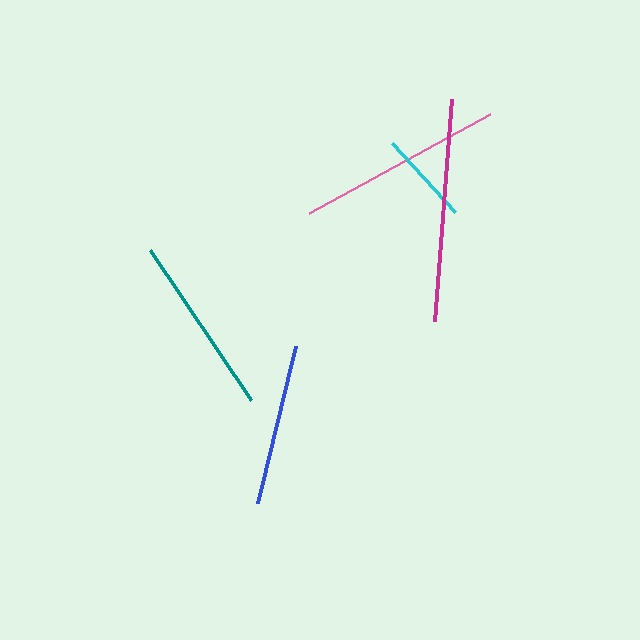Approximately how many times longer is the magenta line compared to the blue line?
The magenta line is approximately 1.4 times the length of the blue line.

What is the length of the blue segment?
The blue segment is approximately 162 pixels long.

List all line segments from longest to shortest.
From longest to shortest: magenta, pink, teal, blue, cyan.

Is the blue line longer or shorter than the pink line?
The pink line is longer than the blue line.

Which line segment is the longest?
The magenta line is the longest at approximately 223 pixels.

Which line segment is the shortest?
The cyan line is the shortest at approximately 94 pixels.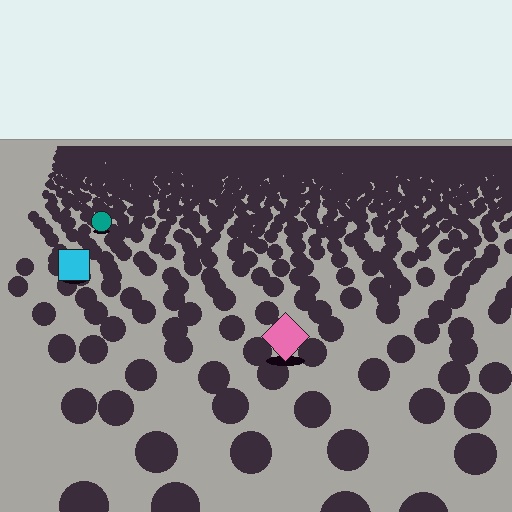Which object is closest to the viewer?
The pink diamond is closest. The texture marks near it are larger and more spread out.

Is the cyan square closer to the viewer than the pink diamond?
No. The pink diamond is closer — you can tell from the texture gradient: the ground texture is coarser near it.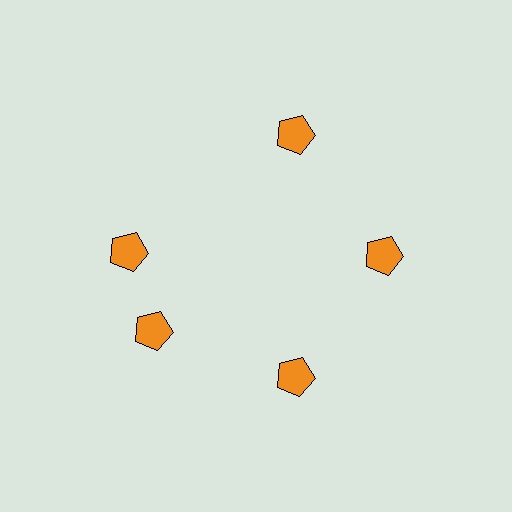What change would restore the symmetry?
The symmetry would be restored by rotating it back into even spacing with its neighbors so that all 5 pentagons sit at equal angles and equal distance from the center.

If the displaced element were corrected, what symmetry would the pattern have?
It would have 5-fold rotational symmetry — the pattern would map onto itself every 72 degrees.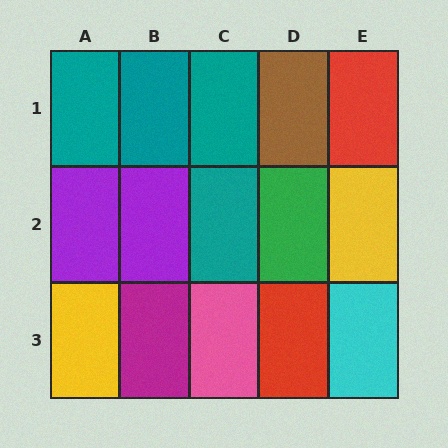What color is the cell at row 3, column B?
Magenta.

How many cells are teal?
4 cells are teal.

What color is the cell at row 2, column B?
Purple.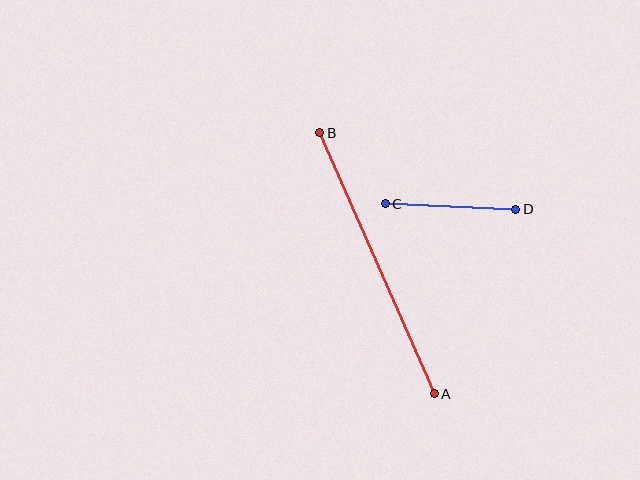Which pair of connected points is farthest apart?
Points A and B are farthest apart.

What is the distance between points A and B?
The distance is approximately 285 pixels.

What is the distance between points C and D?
The distance is approximately 131 pixels.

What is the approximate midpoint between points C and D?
The midpoint is at approximately (451, 206) pixels.